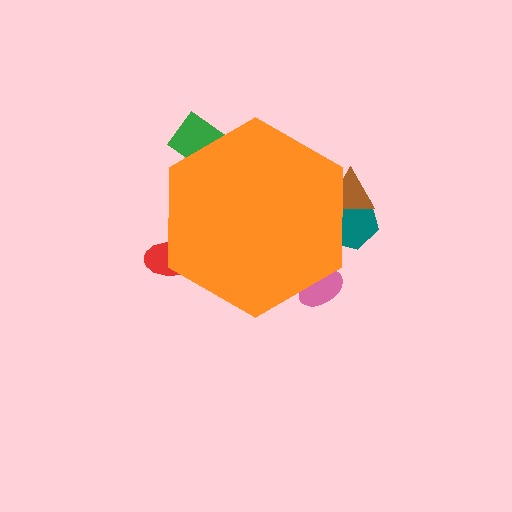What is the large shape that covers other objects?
An orange hexagon.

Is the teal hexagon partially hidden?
Yes, the teal hexagon is partially hidden behind the orange hexagon.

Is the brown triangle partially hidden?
Yes, the brown triangle is partially hidden behind the orange hexagon.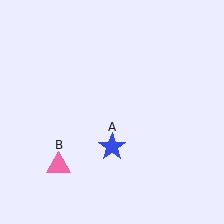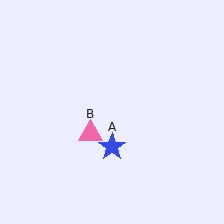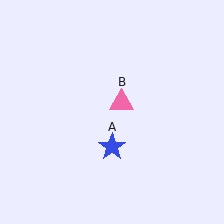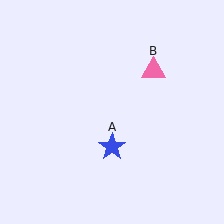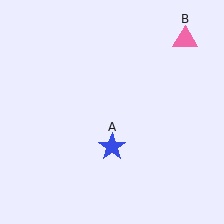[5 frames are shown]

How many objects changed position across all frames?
1 object changed position: pink triangle (object B).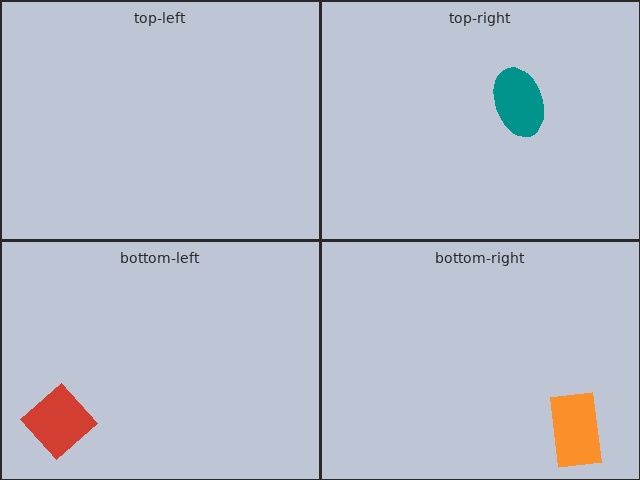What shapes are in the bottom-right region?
The orange rectangle.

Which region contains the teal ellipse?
The top-right region.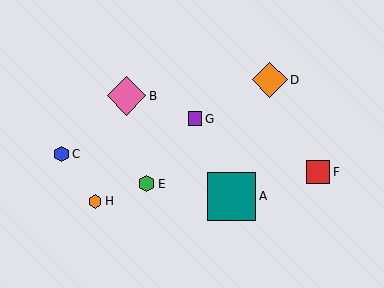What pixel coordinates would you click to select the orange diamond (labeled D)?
Click at (270, 80) to select the orange diamond D.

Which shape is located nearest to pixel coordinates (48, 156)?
The blue hexagon (labeled C) at (62, 154) is nearest to that location.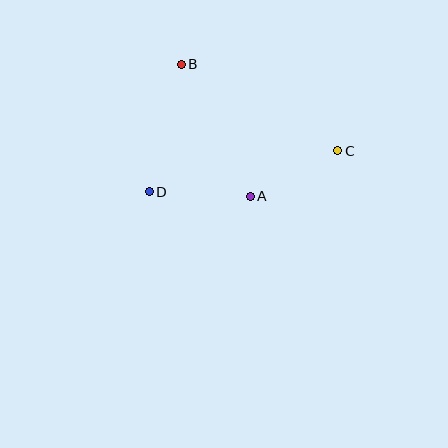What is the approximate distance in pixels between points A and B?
The distance between A and B is approximately 149 pixels.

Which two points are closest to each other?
Points A and C are closest to each other.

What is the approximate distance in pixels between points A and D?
The distance between A and D is approximately 101 pixels.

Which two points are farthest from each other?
Points C and D are farthest from each other.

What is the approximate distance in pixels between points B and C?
The distance between B and C is approximately 179 pixels.